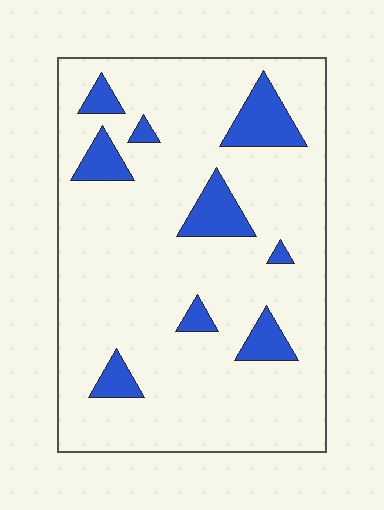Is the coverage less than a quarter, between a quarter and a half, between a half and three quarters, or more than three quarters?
Less than a quarter.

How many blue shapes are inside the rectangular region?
9.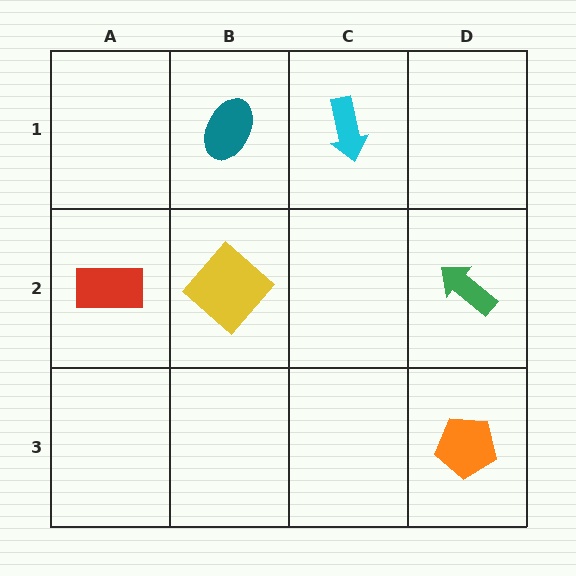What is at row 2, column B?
A yellow diamond.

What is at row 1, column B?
A teal ellipse.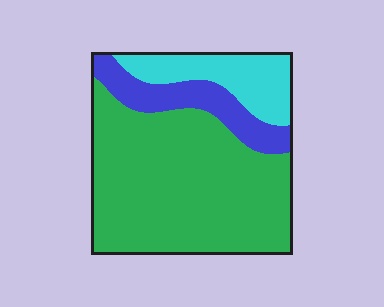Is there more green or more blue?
Green.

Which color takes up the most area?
Green, at roughly 65%.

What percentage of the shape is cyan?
Cyan takes up between a sixth and a third of the shape.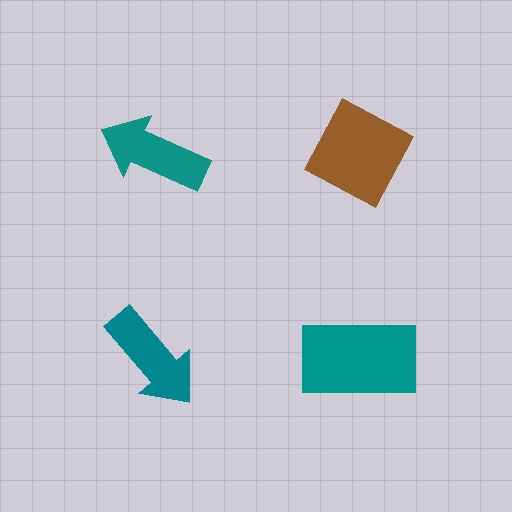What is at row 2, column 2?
A teal rectangle.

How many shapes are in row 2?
2 shapes.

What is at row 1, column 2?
A brown diamond.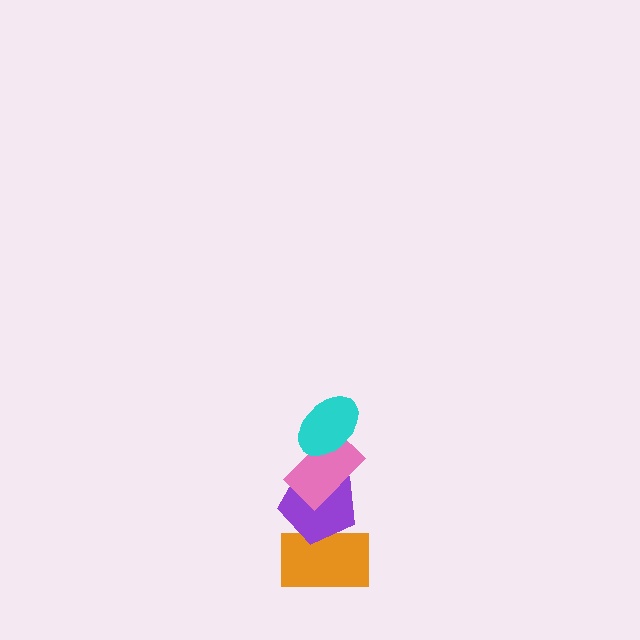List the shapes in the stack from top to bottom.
From top to bottom: the cyan ellipse, the pink rectangle, the purple pentagon, the orange rectangle.